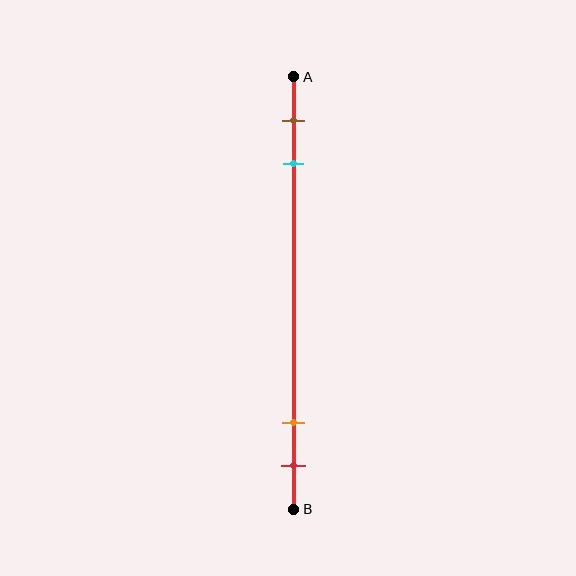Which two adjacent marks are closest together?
The orange and red marks are the closest adjacent pair.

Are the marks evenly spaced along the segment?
No, the marks are not evenly spaced.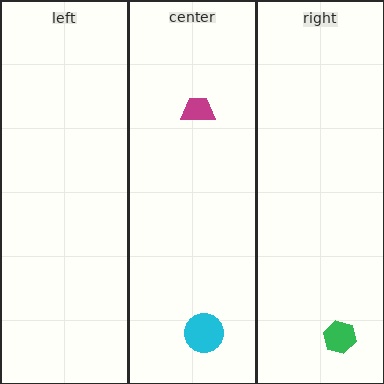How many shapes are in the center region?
2.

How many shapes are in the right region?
1.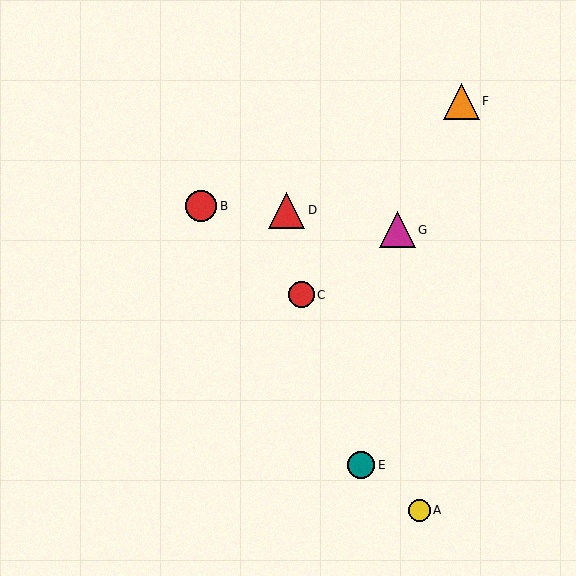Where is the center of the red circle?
The center of the red circle is at (302, 295).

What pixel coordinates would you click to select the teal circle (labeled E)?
Click at (361, 465) to select the teal circle E.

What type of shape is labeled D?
Shape D is a red triangle.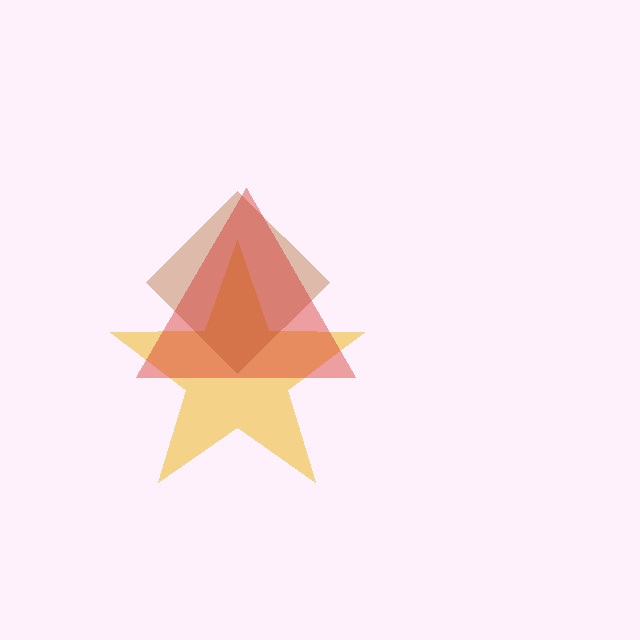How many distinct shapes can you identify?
There are 3 distinct shapes: a yellow star, a brown diamond, a red triangle.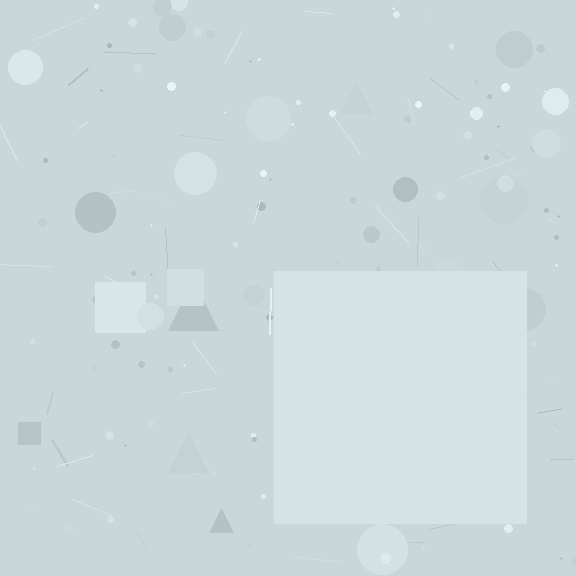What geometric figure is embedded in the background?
A square is embedded in the background.